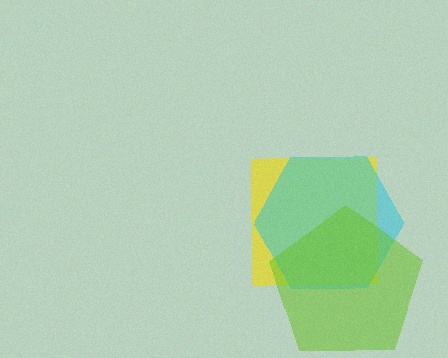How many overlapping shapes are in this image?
There are 3 overlapping shapes in the image.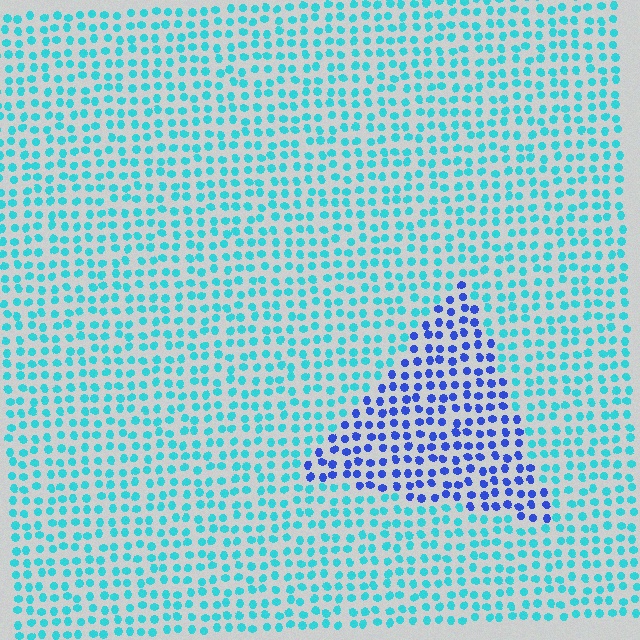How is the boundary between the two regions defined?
The boundary is defined purely by a slight shift in hue (about 49 degrees). Spacing, size, and orientation are identical on both sides.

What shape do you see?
I see a triangle.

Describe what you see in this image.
The image is filled with small cyan elements in a uniform arrangement. A triangle-shaped region is visible where the elements are tinted to a slightly different hue, forming a subtle color boundary.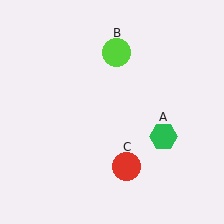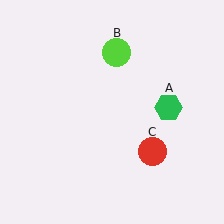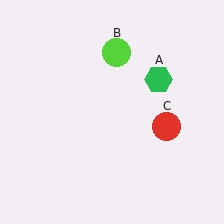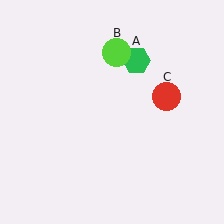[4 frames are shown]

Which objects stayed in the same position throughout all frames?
Lime circle (object B) remained stationary.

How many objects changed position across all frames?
2 objects changed position: green hexagon (object A), red circle (object C).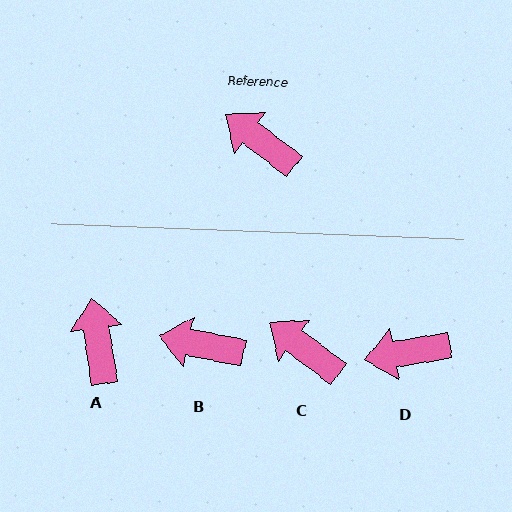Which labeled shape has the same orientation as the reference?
C.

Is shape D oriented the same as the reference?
No, it is off by about 47 degrees.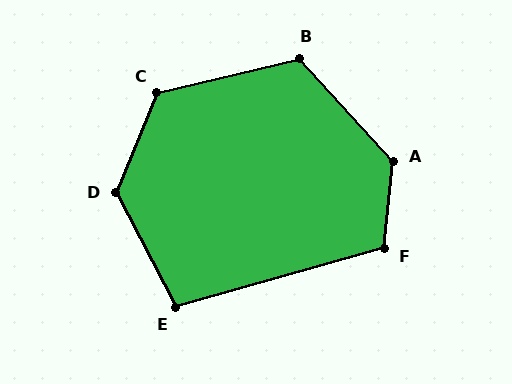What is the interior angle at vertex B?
Approximately 119 degrees (obtuse).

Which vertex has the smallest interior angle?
E, at approximately 102 degrees.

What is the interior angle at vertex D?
Approximately 130 degrees (obtuse).